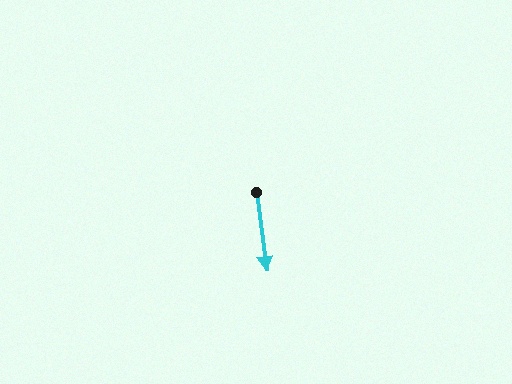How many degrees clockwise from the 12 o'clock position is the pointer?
Approximately 173 degrees.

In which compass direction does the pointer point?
South.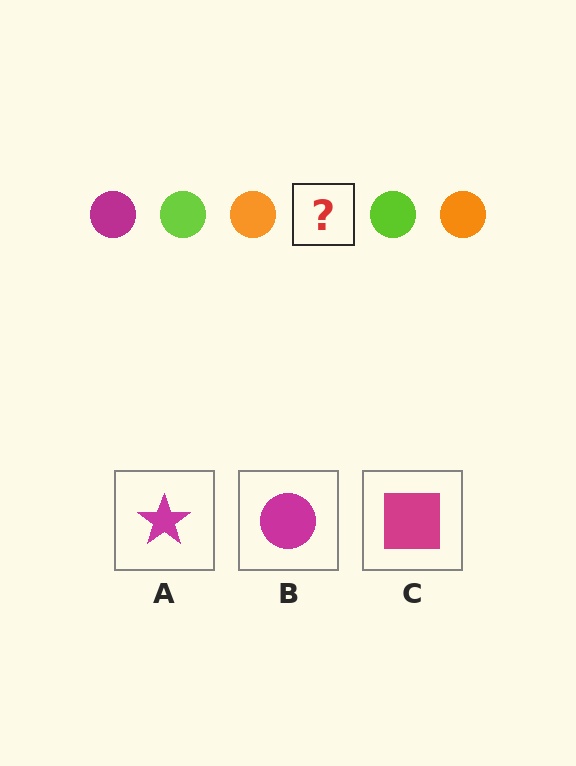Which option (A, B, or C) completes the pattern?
B.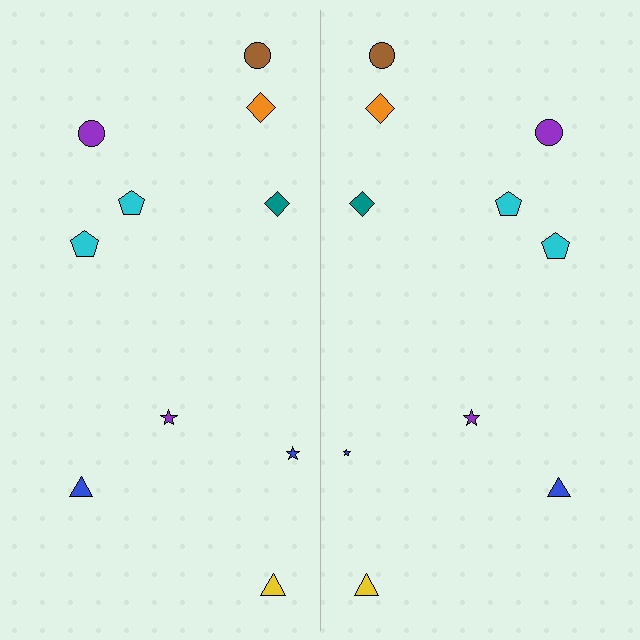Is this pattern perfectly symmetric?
No, the pattern is not perfectly symmetric. The blue star on the right side has a different size than its mirror counterpart.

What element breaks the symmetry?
The blue star on the right side has a different size than its mirror counterpart.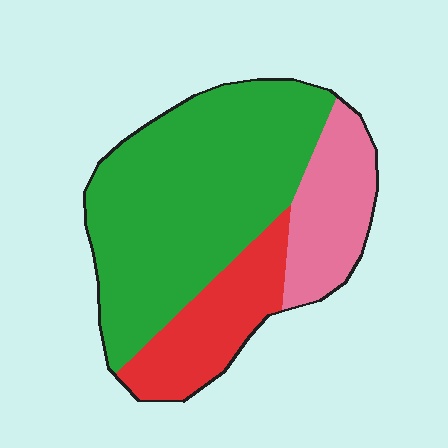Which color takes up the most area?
Green, at roughly 60%.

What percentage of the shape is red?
Red takes up about one fifth (1/5) of the shape.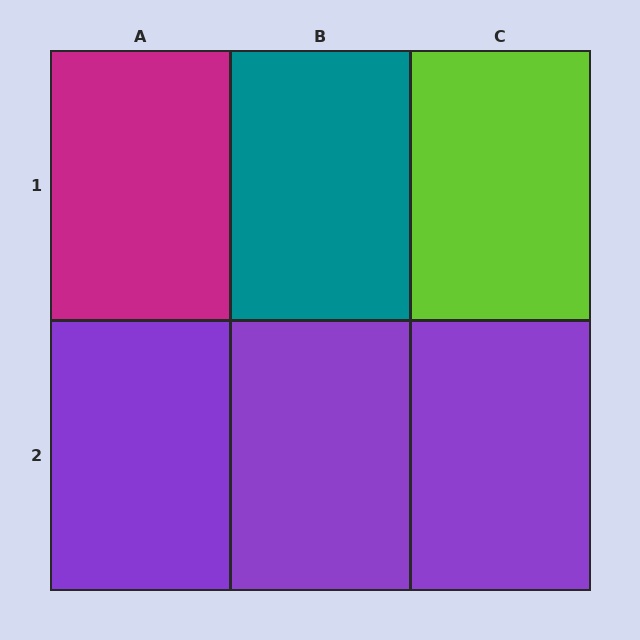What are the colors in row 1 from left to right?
Magenta, teal, lime.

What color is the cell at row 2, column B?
Purple.